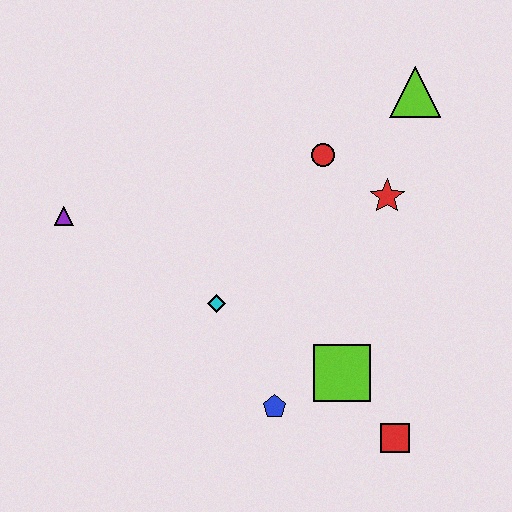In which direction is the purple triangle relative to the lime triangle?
The purple triangle is to the left of the lime triangle.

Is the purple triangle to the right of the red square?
No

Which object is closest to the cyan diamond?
The blue pentagon is closest to the cyan diamond.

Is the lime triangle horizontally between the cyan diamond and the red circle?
No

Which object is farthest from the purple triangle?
The red square is farthest from the purple triangle.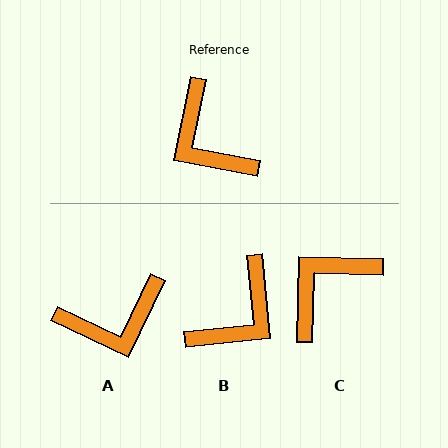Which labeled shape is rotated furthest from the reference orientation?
B, about 107 degrees away.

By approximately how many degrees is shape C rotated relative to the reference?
Approximately 80 degrees clockwise.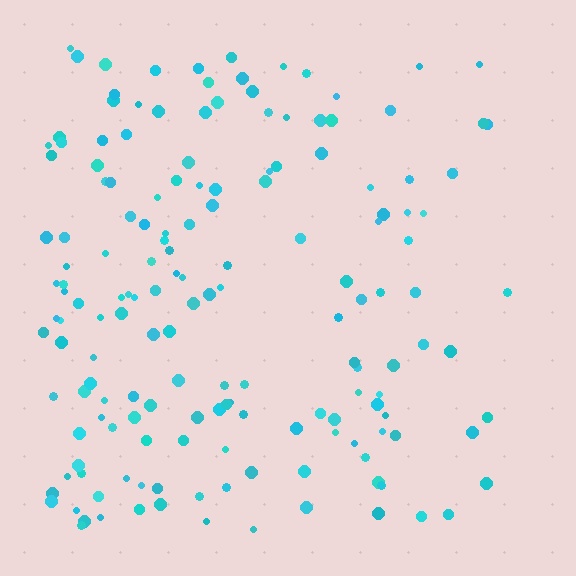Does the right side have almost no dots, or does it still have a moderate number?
Still a moderate number, just noticeably fewer than the left.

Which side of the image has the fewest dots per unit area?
The right.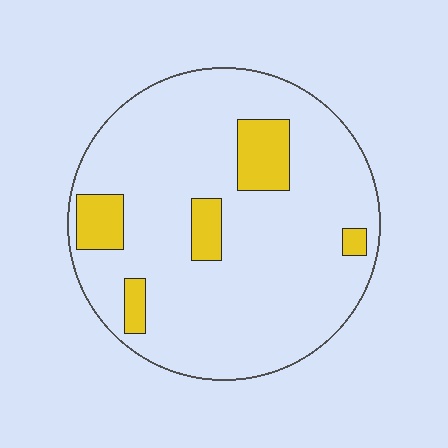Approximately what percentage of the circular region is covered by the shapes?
Approximately 15%.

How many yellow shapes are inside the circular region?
5.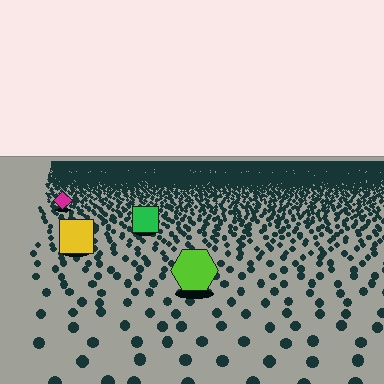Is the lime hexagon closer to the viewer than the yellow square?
Yes. The lime hexagon is closer — you can tell from the texture gradient: the ground texture is coarser near it.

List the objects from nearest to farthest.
From nearest to farthest: the lime hexagon, the yellow square, the green square, the magenta diamond.